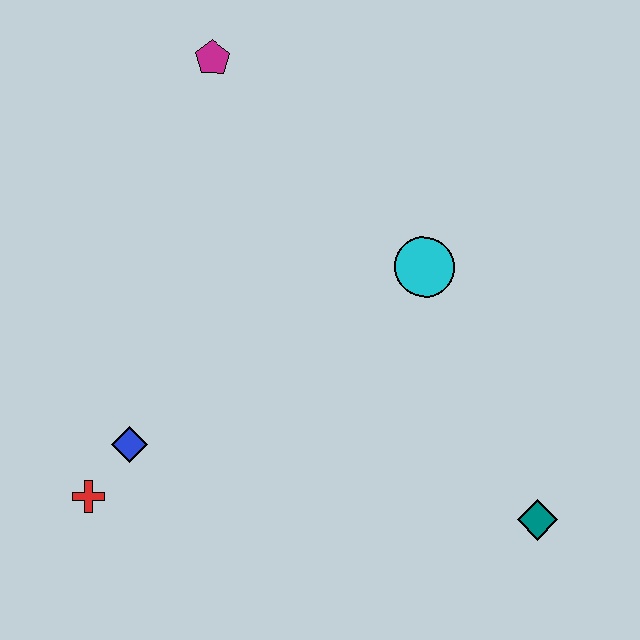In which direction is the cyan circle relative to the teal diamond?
The cyan circle is above the teal diamond.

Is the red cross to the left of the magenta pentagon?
Yes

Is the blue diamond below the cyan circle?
Yes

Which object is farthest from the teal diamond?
The magenta pentagon is farthest from the teal diamond.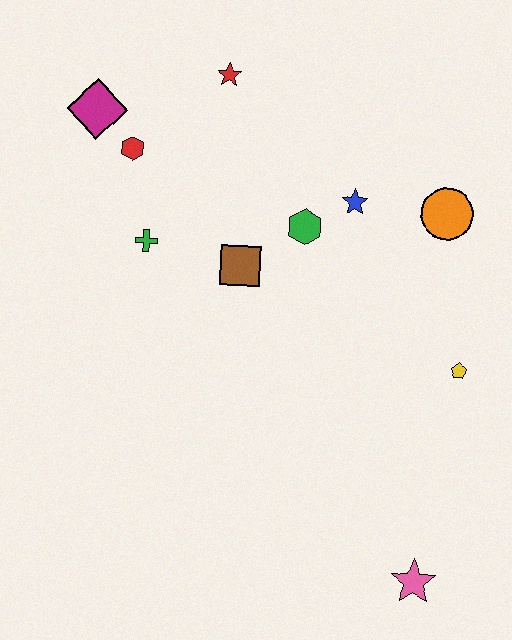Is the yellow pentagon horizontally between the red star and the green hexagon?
No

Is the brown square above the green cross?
No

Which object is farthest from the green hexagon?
The pink star is farthest from the green hexagon.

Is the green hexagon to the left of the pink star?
Yes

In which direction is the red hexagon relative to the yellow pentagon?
The red hexagon is to the left of the yellow pentagon.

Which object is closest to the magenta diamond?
The red hexagon is closest to the magenta diamond.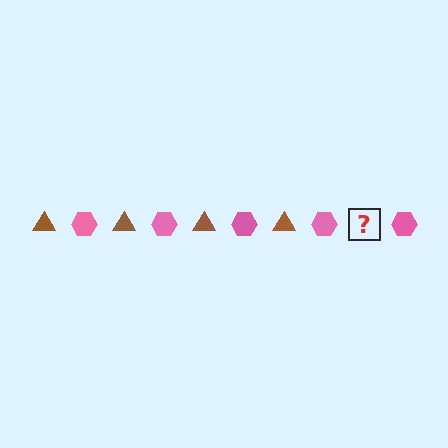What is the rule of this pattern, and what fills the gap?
The rule is that the pattern alternates between brown triangle and pink hexagon. The gap should be filled with a brown triangle.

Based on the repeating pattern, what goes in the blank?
The blank should be a brown triangle.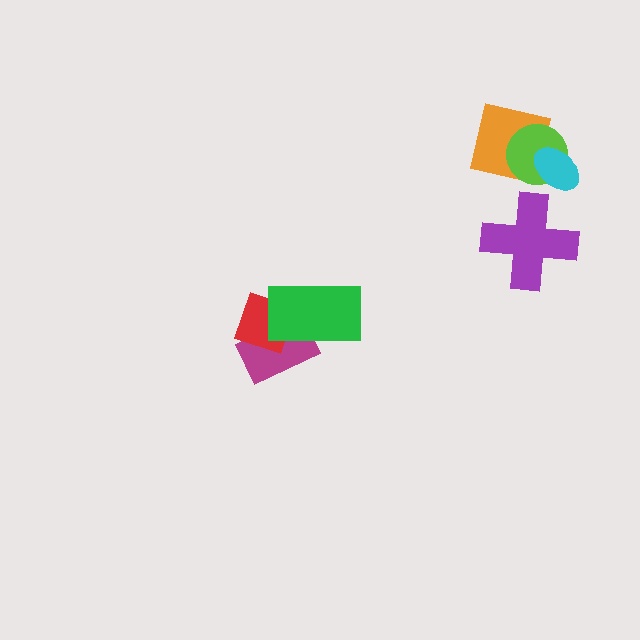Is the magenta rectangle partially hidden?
Yes, it is partially covered by another shape.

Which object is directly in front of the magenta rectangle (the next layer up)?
The red diamond is directly in front of the magenta rectangle.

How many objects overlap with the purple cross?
0 objects overlap with the purple cross.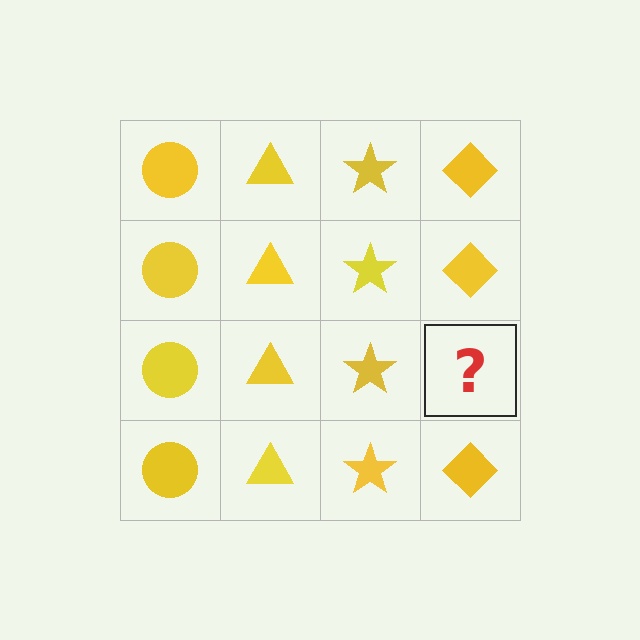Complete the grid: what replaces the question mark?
The question mark should be replaced with a yellow diamond.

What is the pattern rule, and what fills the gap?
The rule is that each column has a consistent shape. The gap should be filled with a yellow diamond.